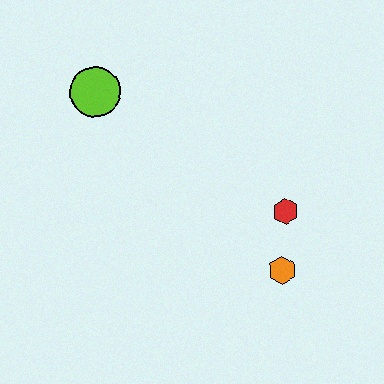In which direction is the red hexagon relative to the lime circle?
The red hexagon is to the right of the lime circle.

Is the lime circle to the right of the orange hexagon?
No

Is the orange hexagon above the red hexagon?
No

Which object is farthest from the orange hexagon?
The lime circle is farthest from the orange hexagon.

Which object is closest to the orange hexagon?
The red hexagon is closest to the orange hexagon.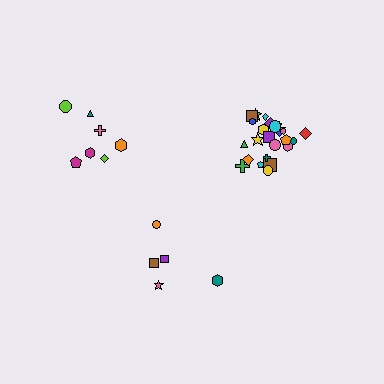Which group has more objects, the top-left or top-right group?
The top-right group.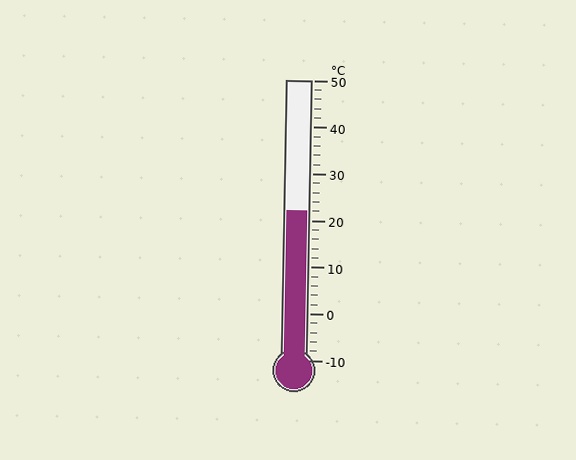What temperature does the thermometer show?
The thermometer shows approximately 22°C.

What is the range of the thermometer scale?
The thermometer scale ranges from -10°C to 50°C.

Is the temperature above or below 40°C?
The temperature is below 40°C.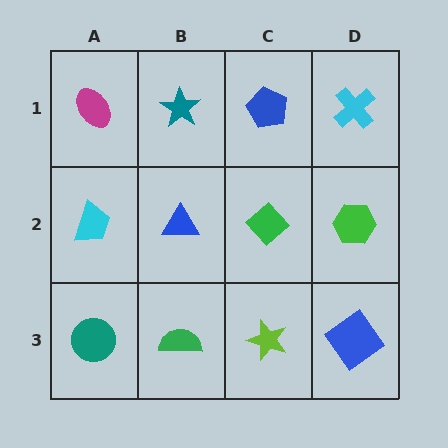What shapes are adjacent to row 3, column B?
A blue triangle (row 2, column B), a teal circle (row 3, column A), a lime star (row 3, column C).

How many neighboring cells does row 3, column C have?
3.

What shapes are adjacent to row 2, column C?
A blue pentagon (row 1, column C), a lime star (row 3, column C), a blue triangle (row 2, column B), a green hexagon (row 2, column D).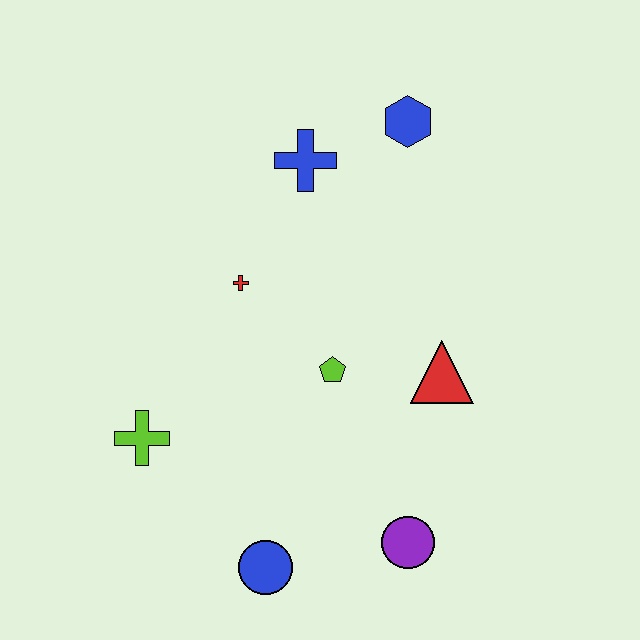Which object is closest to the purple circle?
The blue circle is closest to the purple circle.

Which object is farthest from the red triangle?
The lime cross is farthest from the red triangle.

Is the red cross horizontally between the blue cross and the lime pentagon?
No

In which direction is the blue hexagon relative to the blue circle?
The blue hexagon is above the blue circle.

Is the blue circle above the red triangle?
No